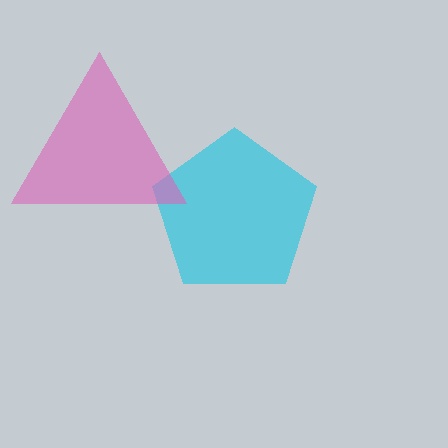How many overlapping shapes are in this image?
There are 2 overlapping shapes in the image.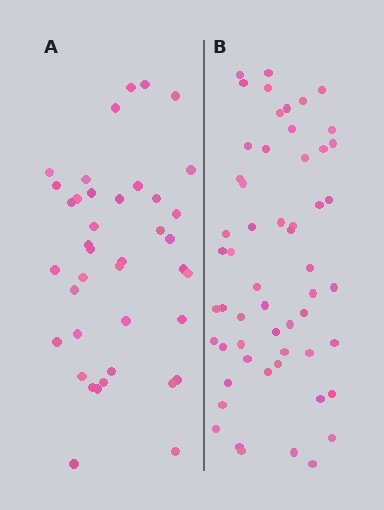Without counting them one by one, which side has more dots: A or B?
Region B (the right region) has more dots.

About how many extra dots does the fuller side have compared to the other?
Region B has approximately 15 more dots than region A.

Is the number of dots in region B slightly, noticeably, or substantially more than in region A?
Region B has noticeably more, but not dramatically so. The ratio is roughly 1.4 to 1.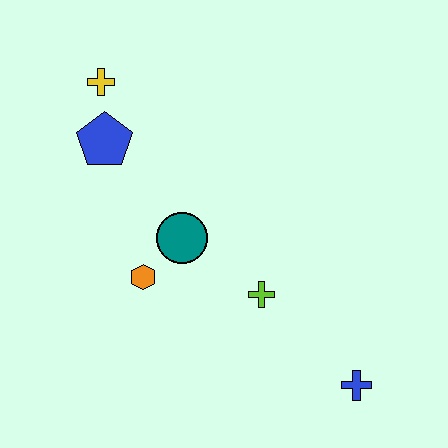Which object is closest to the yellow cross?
The blue pentagon is closest to the yellow cross.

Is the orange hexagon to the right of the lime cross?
No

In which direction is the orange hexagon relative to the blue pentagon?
The orange hexagon is below the blue pentagon.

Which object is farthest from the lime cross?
The yellow cross is farthest from the lime cross.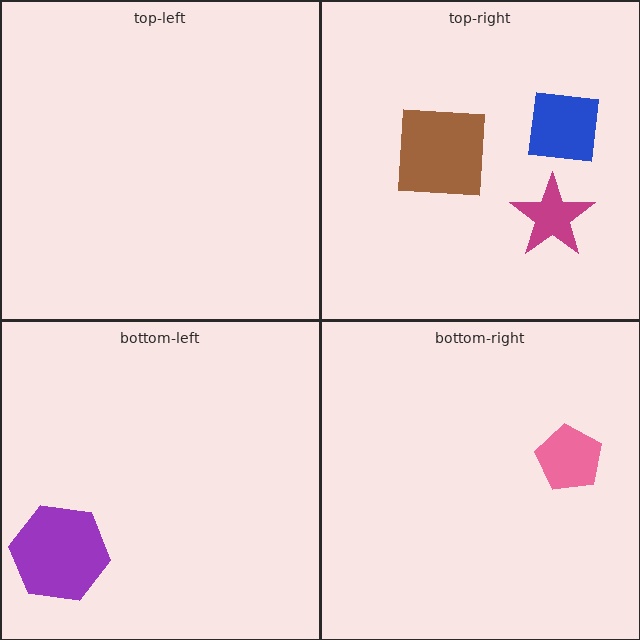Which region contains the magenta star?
The top-right region.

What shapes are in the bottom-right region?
The pink pentagon.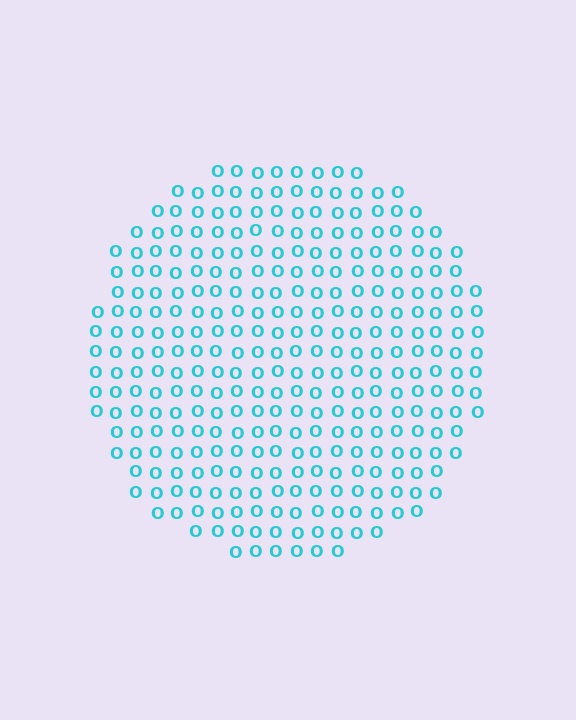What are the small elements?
The small elements are letter O's.